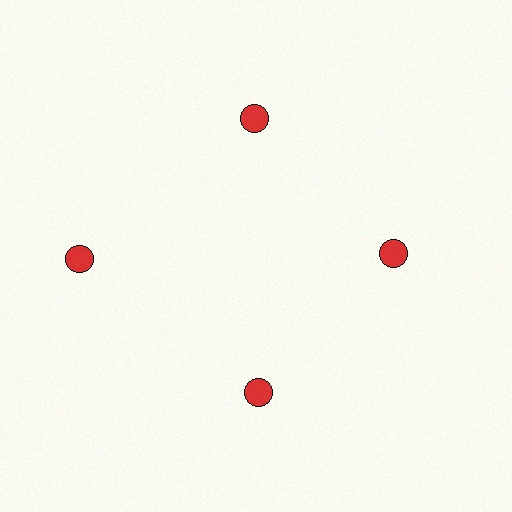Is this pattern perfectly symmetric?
No. The 4 red circles are arranged in a ring, but one element near the 9 o'clock position is pushed outward from the center, breaking the 4-fold rotational symmetry.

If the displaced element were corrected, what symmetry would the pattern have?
It would have 4-fold rotational symmetry — the pattern would map onto itself every 90 degrees.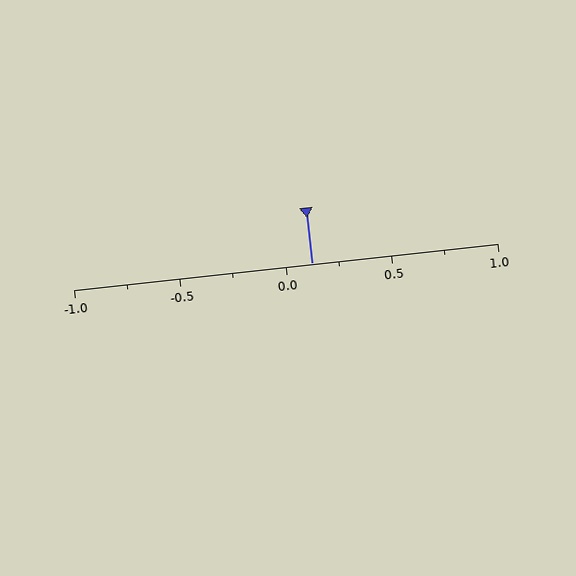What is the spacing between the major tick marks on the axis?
The major ticks are spaced 0.5 apart.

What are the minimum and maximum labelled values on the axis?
The axis runs from -1.0 to 1.0.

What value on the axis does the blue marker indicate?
The marker indicates approximately 0.12.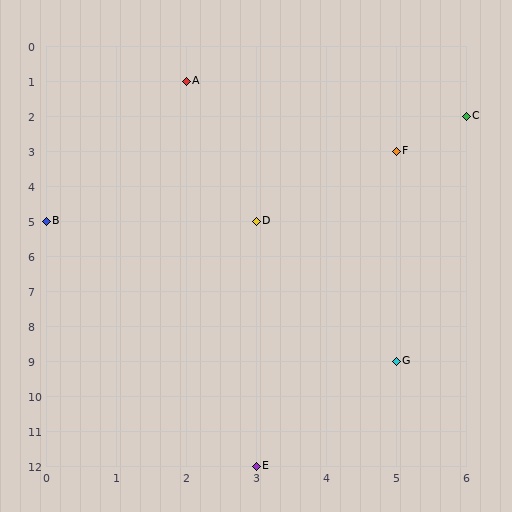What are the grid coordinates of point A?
Point A is at grid coordinates (2, 1).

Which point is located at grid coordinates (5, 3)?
Point F is at (5, 3).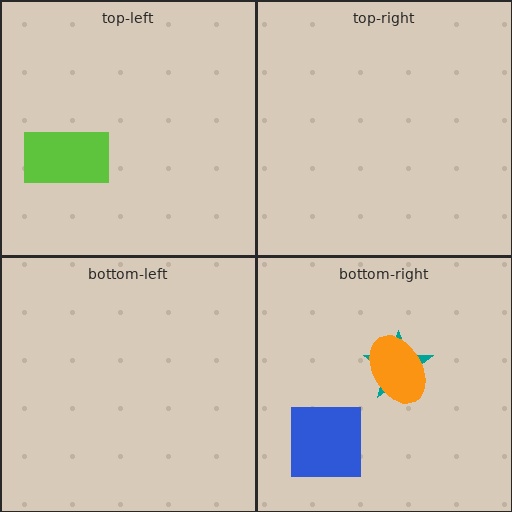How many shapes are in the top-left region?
1.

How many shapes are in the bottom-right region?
3.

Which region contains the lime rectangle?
The top-left region.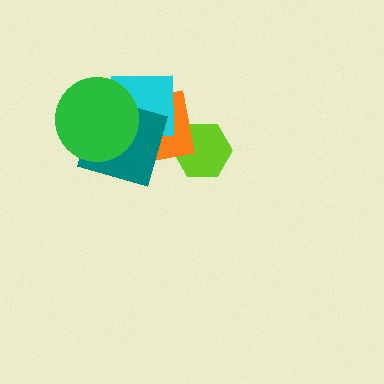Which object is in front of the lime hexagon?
The orange square is in front of the lime hexagon.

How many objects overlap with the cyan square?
3 objects overlap with the cyan square.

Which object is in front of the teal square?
The green circle is in front of the teal square.